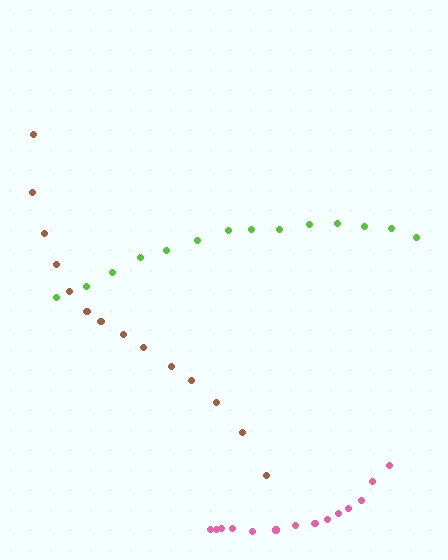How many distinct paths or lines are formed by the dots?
There are 3 distinct paths.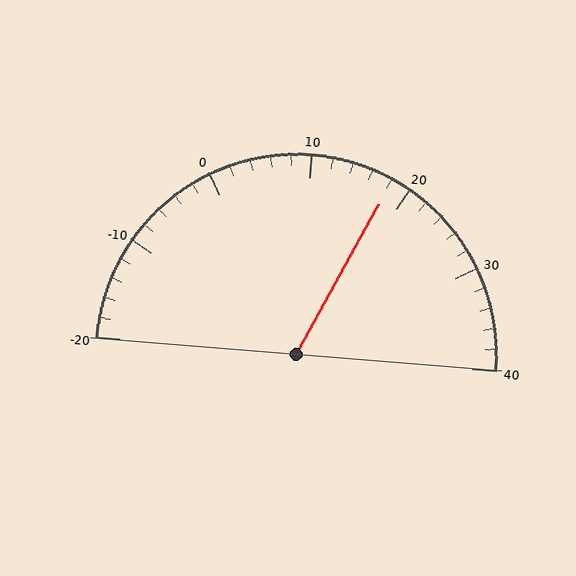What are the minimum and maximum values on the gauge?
The gauge ranges from -20 to 40.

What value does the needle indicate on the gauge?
The needle indicates approximately 18.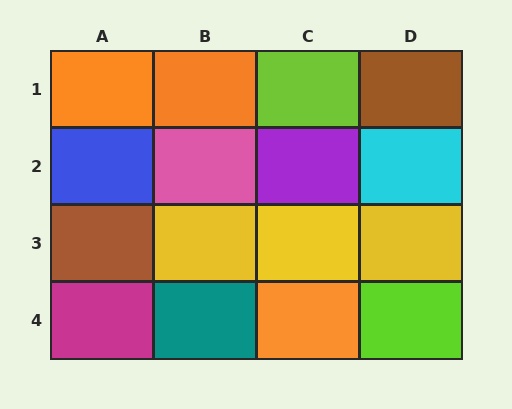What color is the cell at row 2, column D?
Cyan.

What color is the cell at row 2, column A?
Blue.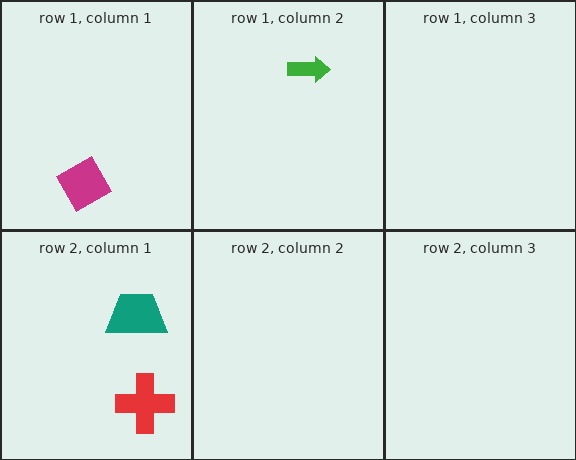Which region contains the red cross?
The row 2, column 1 region.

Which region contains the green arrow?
The row 1, column 2 region.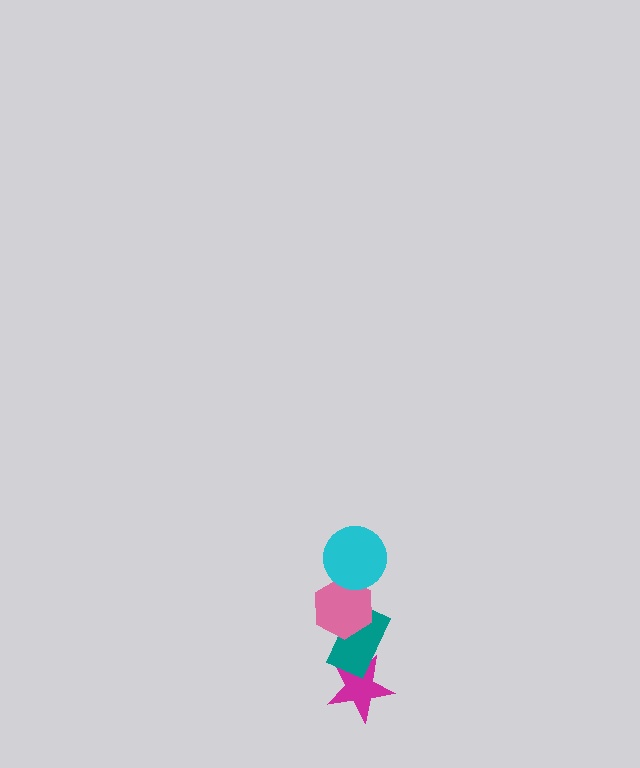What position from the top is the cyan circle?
The cyan circle is 1st from the top.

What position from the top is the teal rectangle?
The teal rectangle is 3rd from the top.